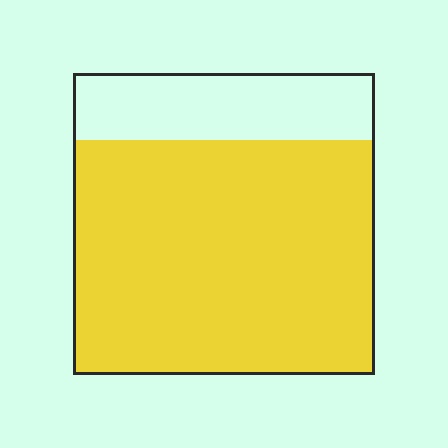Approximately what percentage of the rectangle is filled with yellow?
Approximately 80%.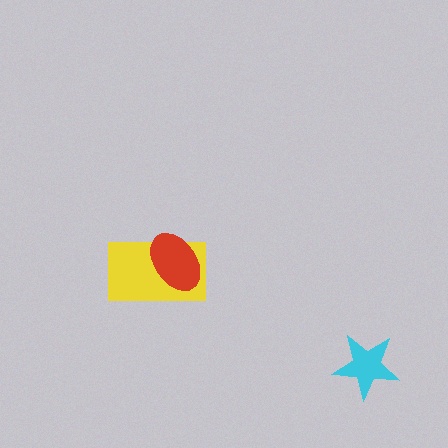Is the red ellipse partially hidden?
No, no other shape covers it.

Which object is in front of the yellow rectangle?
The red ellipse is in front of the yellow rectangle.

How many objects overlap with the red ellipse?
1 object overlaps with the red ellipse.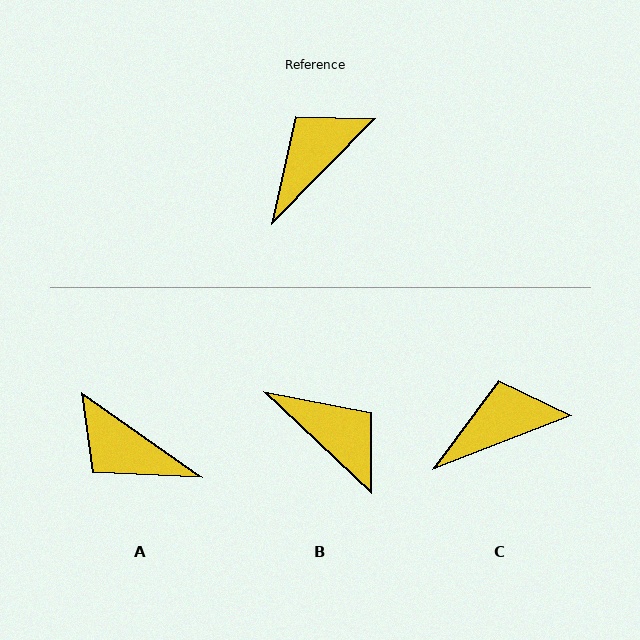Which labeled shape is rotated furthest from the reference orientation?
A, about 100 degrees away.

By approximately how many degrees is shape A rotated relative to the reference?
Approximately 100 degrees counter-clockwise.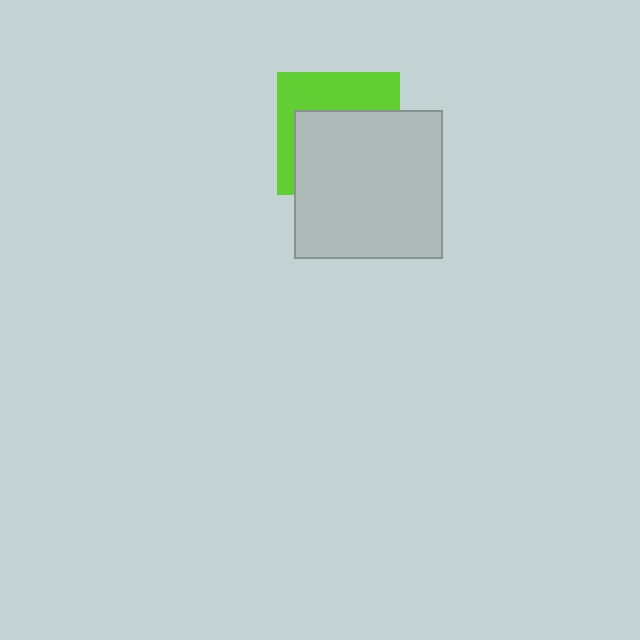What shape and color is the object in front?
The object in front is a light gray square.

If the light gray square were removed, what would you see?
You would see the complete lime square.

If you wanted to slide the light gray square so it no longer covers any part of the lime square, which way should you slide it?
Slide it down — that is the most direct way to separate the two shapes.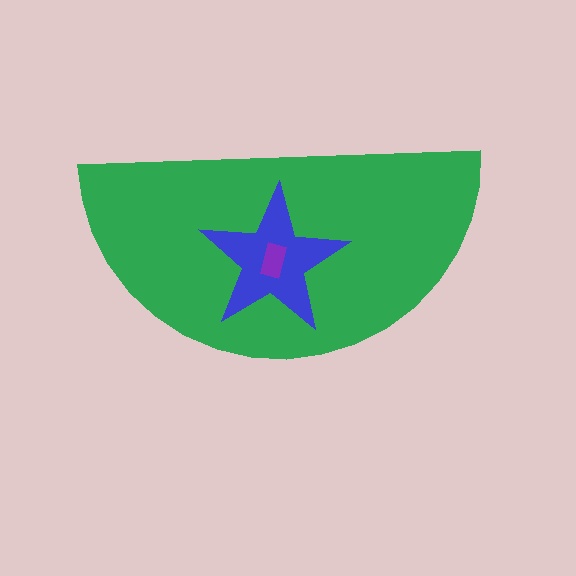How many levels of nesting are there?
3.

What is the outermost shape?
The green semicircle.